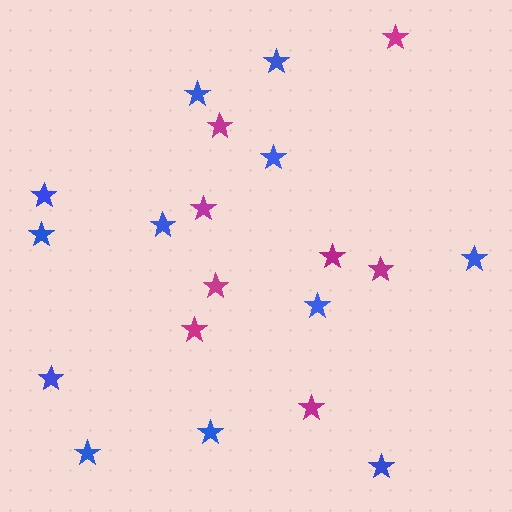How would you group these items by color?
There are 2 groups: one group of magenta stars (8) and one group of blue stars (12).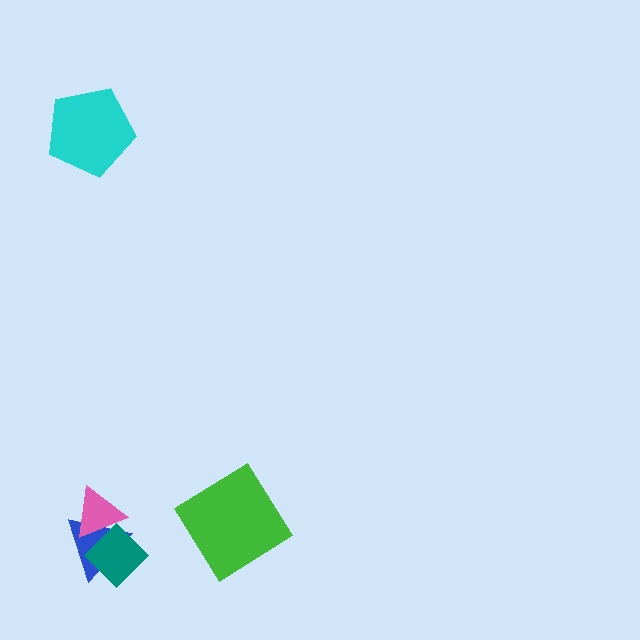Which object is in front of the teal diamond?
The pink triangle is in front of the teal diamond.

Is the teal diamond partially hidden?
Yes, it is partially covered by another shape.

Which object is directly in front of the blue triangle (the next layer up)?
The teal diamond is directly in front of the blue triangle.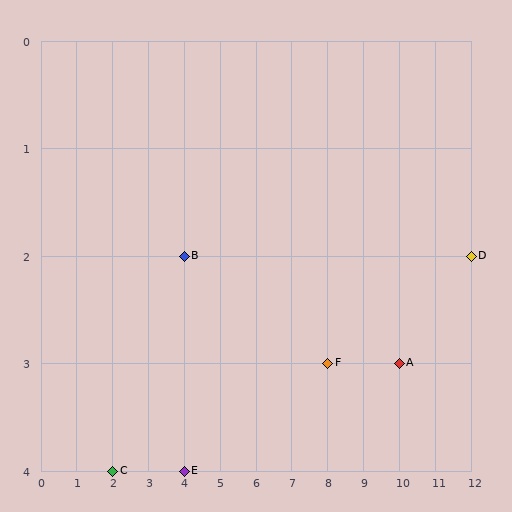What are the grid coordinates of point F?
Point F is at grid coordinates (8, 3).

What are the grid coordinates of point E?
Point E is at grid coordinates (4, 4).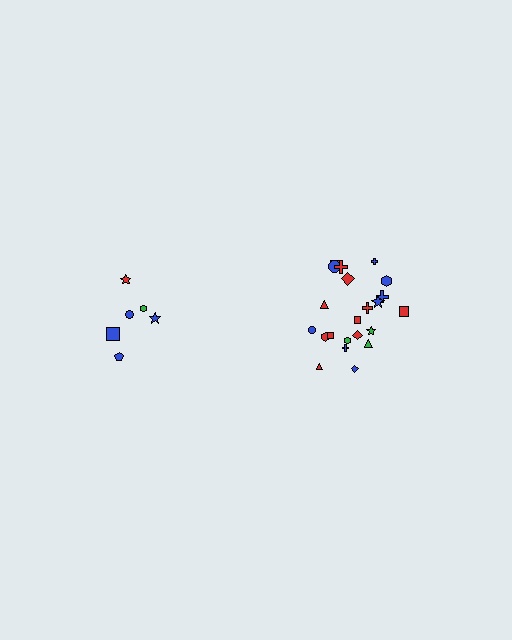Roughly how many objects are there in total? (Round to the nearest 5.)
Roughly 30 objects in total.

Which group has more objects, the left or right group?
The right group.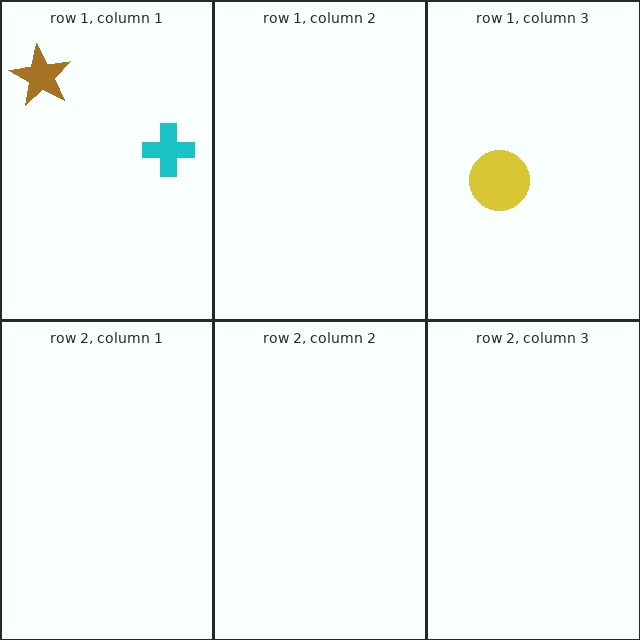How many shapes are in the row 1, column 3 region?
1.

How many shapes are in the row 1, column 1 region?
2.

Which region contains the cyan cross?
The row 1, column 1 region.